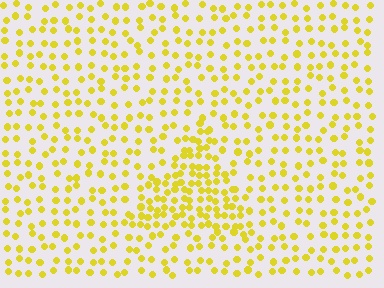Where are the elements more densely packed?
The elements are more densely packed inside the triangle boundary.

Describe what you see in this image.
The image contains small yellow elements arranged at two different densities. A triangle-shaped region is visible where the elements are more densely packed than the surrounding area.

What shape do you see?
I see a triangle.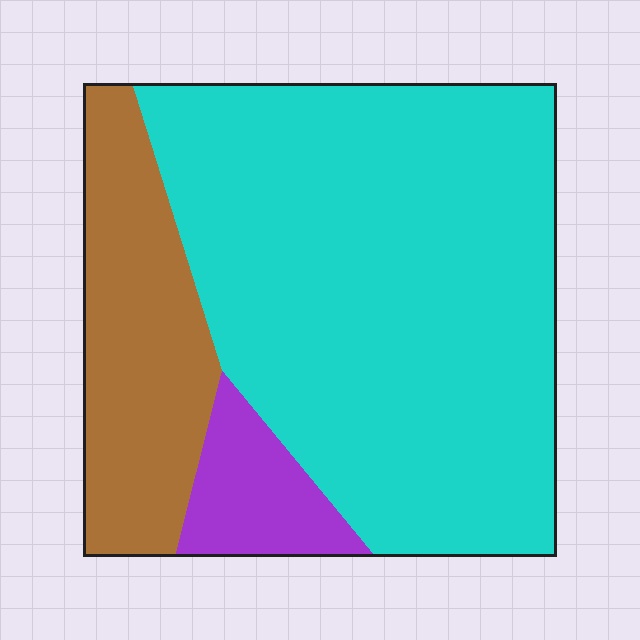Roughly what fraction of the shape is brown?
Brown covers roughly 20% of the shape.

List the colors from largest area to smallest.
From largest to smallest: cyan, brown, purple.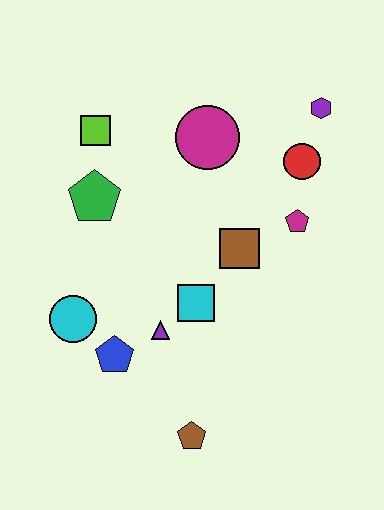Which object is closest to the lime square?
The green pentagon is closest to the lime square.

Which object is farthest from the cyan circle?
The purple hexagon is farthest from the cyan circle.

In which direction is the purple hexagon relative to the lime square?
The purple hexagon is to the right of the lime square.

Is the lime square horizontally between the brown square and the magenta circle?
No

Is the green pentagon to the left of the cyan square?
Yes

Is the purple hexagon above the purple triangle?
Yes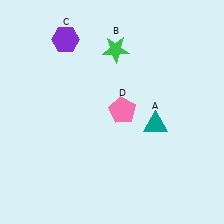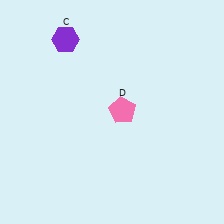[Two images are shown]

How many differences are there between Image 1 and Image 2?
There are 2 differences between the two images.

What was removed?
The teal triangle (A), the green star (B) were removed in Image 2.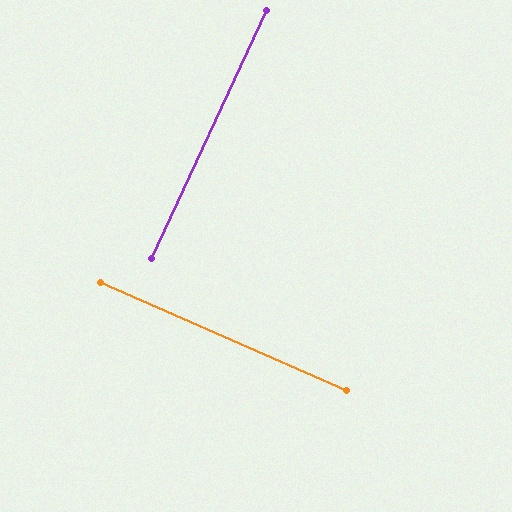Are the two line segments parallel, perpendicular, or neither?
Perpendicular — they meet at approximately 89°.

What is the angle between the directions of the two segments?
Approximately 89 degrees.